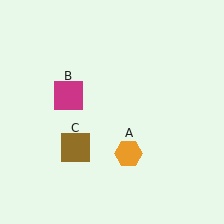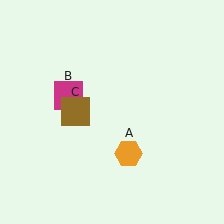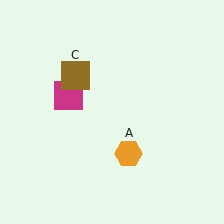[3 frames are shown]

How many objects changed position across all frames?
1 object changed position: brown square (object C).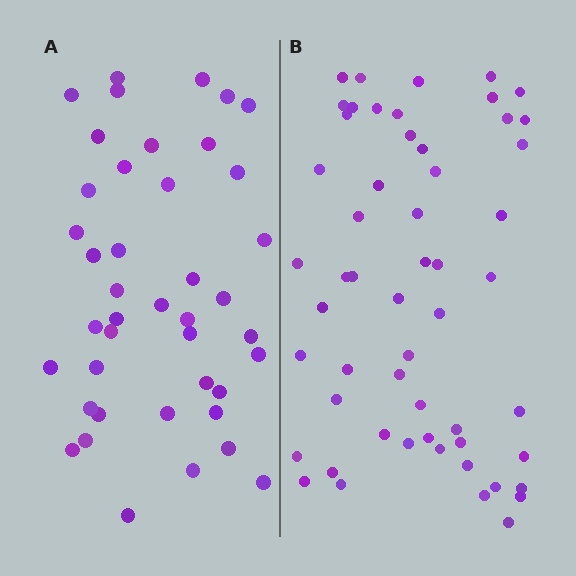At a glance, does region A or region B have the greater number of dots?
Region B (the right region) has more dots.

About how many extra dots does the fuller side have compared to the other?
Region B has approximately 15 more dots than region A.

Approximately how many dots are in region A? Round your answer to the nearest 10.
About 40 dots. (The exact count is 42, which rounds to 40.)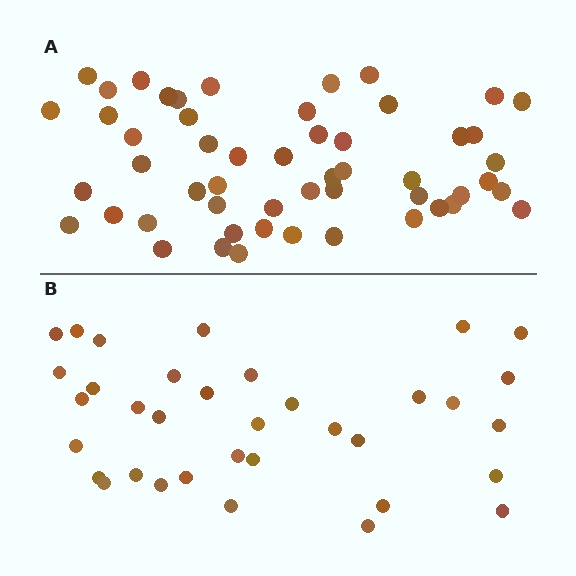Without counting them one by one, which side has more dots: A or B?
Region A (the top region) has more dots.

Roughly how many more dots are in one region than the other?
Region A has approximately 20 more dots than region B.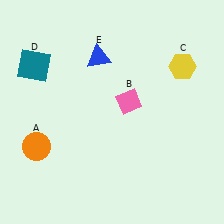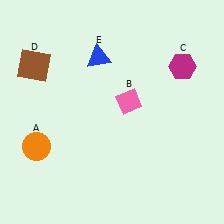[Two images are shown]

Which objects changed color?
C changed from yellow to magenta. D changed from teal to brown.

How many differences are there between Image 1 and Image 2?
There are 2 differences between the two images.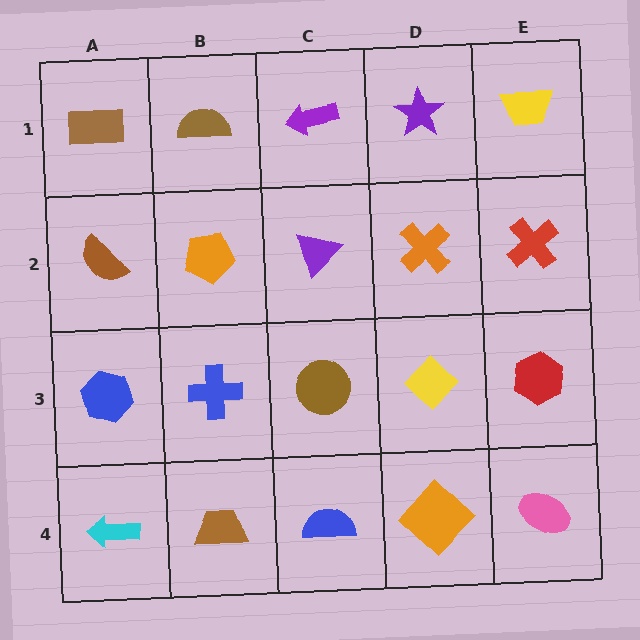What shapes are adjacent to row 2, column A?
A brown rectangle (row 1, column A), a blue hexagon (row 3, column A), an orange pentagon (row 2, column B).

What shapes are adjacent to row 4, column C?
A brown circle (row 3, column C), a brown trapezoid (row 4, column B), an orange diamond (row 4, column D).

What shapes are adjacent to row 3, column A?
A brown semicircle (row 2, column A), a cyan arrow (row 4, column A), a blue cross (row 3, column B).